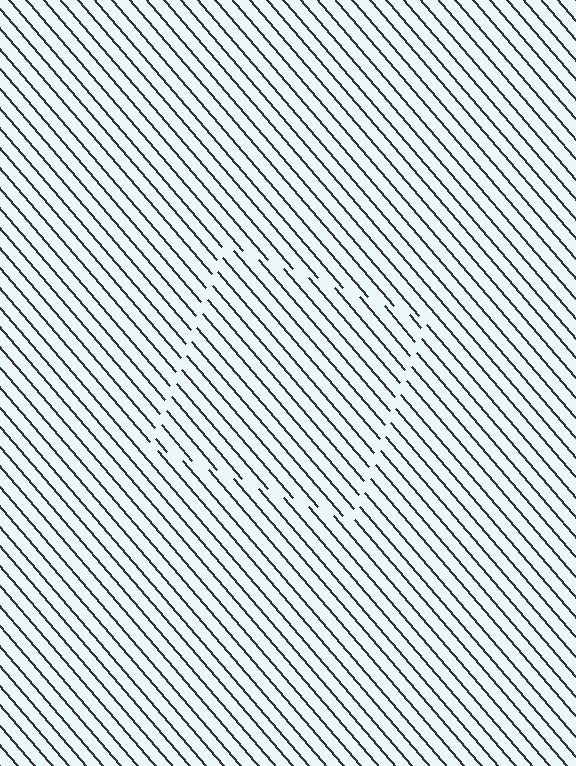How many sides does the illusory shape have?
4 sides — the line-ends trace a square.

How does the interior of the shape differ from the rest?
The interior of the shape contains the same grating, shifted by half a period — the contour is defined by the phase discontinuity where line-ends from the inner and outer gratings abut.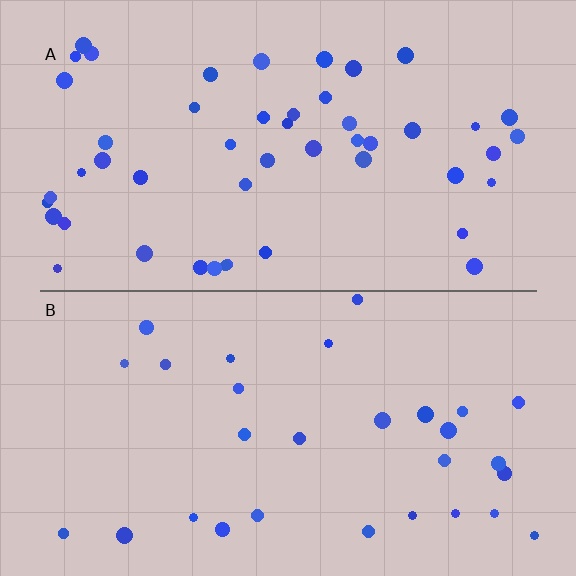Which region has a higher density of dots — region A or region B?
A (the top).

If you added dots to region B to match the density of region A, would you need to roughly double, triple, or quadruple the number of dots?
Approximately double.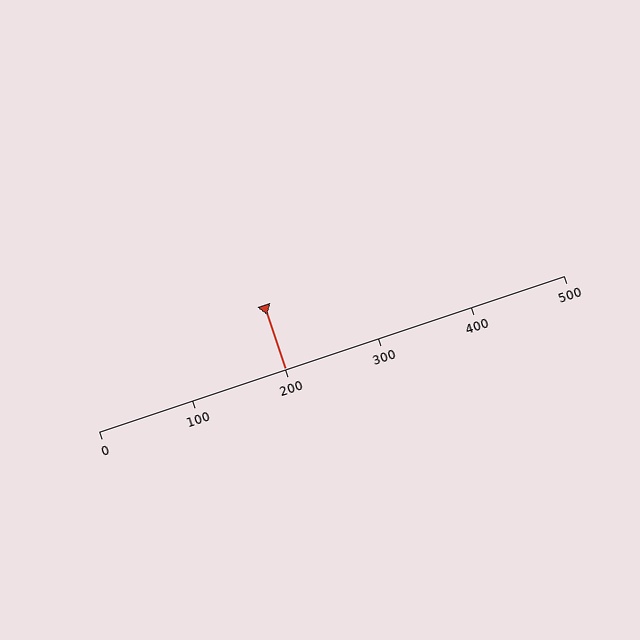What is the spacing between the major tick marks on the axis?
The major ticks are spaced 100 apart.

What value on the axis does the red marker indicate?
The marker indicates approximately 200.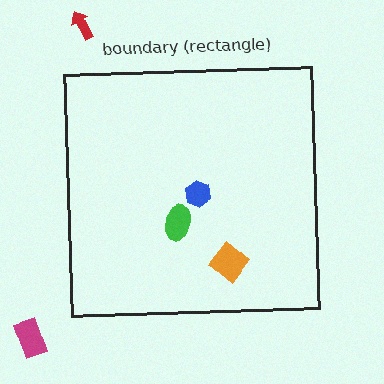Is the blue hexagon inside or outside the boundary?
Inside.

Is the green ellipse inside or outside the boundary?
Inside.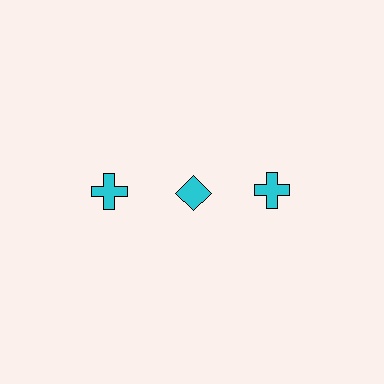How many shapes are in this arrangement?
There are 3 shapes arranged in a grid pattern.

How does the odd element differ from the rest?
It has a different shape: diamond instead of cross.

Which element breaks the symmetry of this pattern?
The cyan diamond in the top row, second from left column breaks the symmetry. All other shapes are cyan crosses.